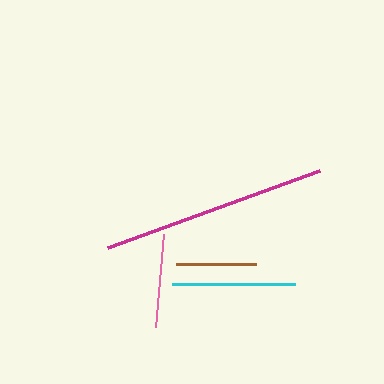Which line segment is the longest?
The magenta line is the longest at approximately 226 pixels.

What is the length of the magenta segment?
The magenta segment is approximately 226 pixels long.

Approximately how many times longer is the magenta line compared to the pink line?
The magenta line is approximately 2.4 times the length of the pink line.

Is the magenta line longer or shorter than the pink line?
The magenta line is longer than the pink line.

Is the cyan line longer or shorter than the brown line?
The cyan line is longer than the brown line.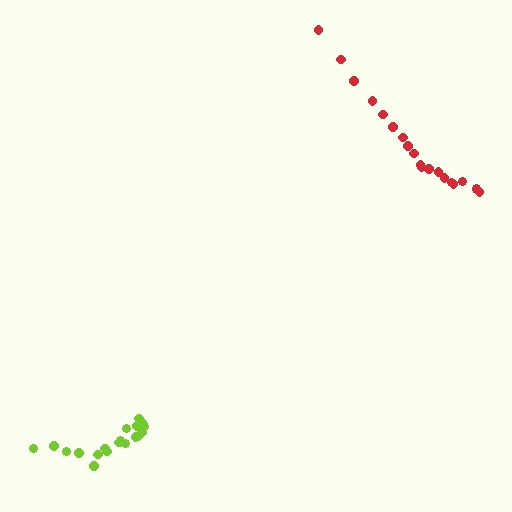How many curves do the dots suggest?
There are 2 distinct paths.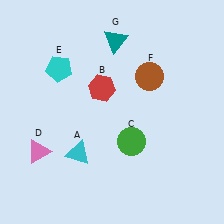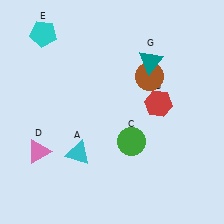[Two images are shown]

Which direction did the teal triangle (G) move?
The teal triangle (G) moved right.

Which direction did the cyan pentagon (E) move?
The cyan pentagon (E) moved up.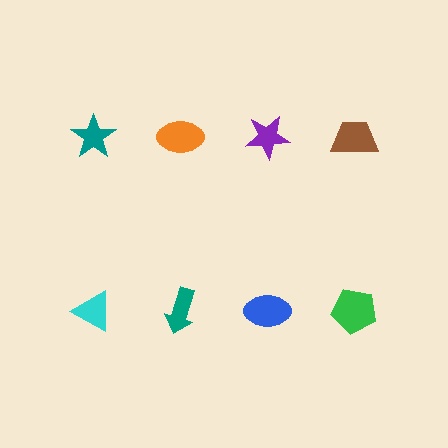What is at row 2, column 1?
A cyan triangle.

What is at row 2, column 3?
A blue ellipse.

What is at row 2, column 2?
A teal arrow.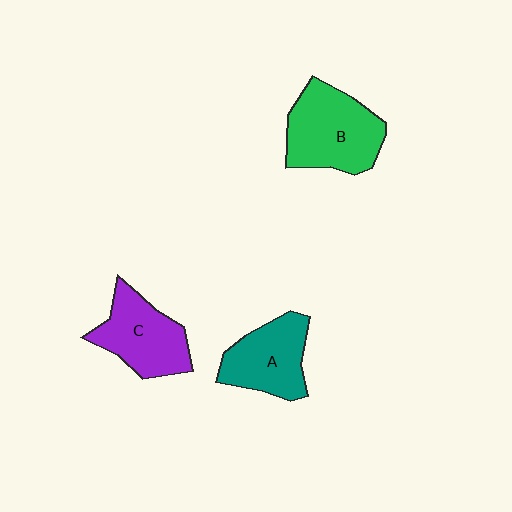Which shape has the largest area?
Shape B (green).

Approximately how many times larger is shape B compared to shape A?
Approximately 1.3 times.